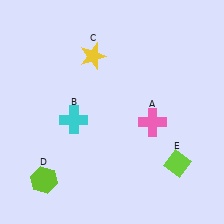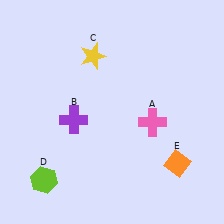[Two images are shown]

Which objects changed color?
B changed from cyan to purple. E changed from lime to orange.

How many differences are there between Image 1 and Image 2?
There are 2 differences between the two images.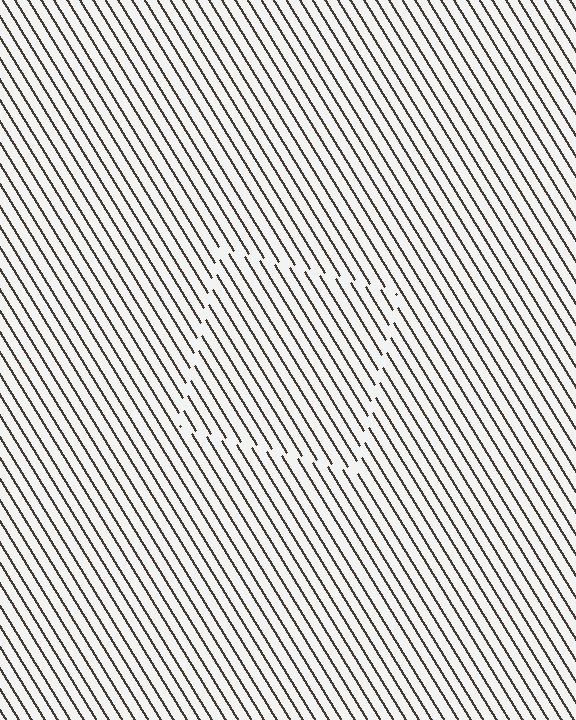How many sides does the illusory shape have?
4 sides — the line-ends trace a square.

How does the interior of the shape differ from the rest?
The interior of the shape contains the same grating, shifted by half a period — the contour is defined by the phase discontinuity where line-ends from the inner and outer gratings abut.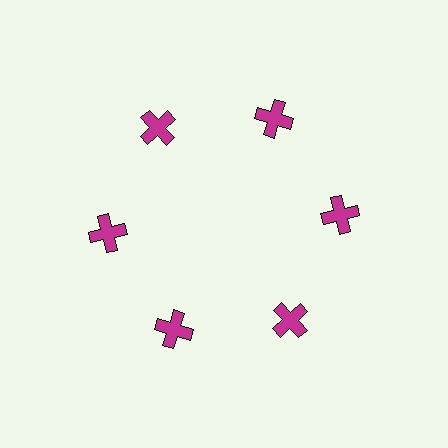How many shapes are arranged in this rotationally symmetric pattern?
There are 6 shapes, arranged in 6 groups of 1.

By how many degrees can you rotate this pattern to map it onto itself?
The pattern maps onto itself every 60 degrees of rotation.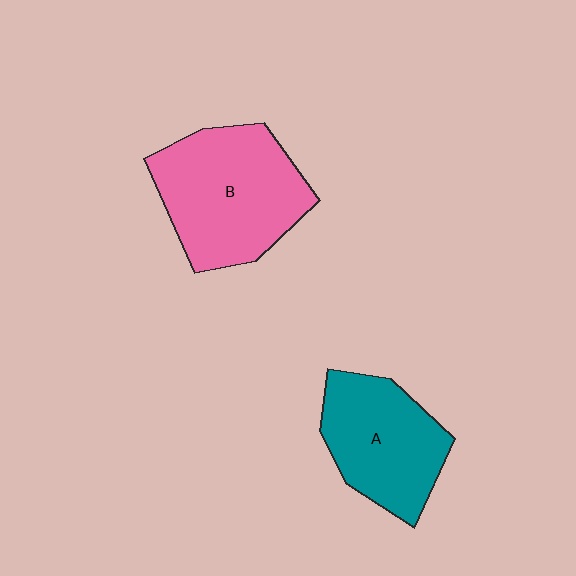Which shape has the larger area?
Shape B (pink).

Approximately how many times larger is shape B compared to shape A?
Approximately 1.3 times.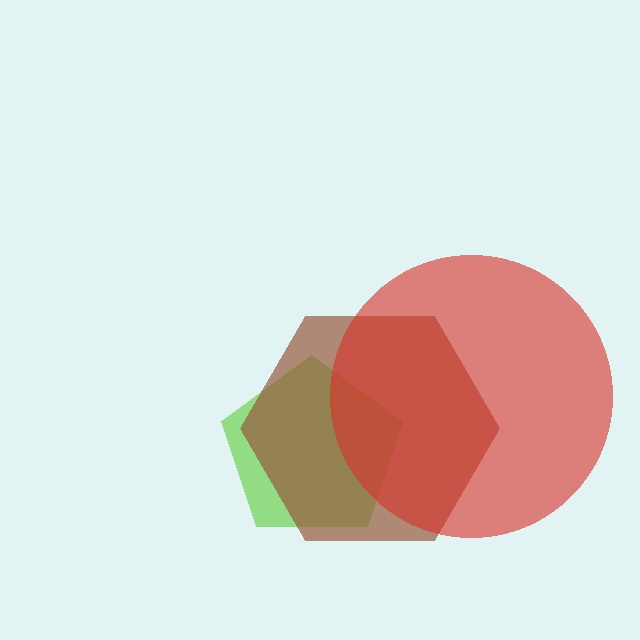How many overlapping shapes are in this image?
There are 3 overlapping shapes in the image.